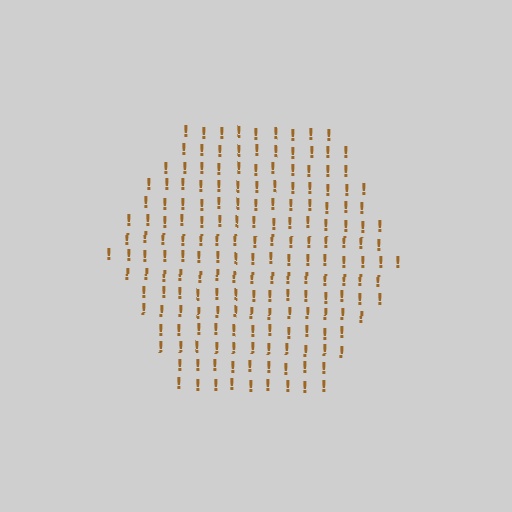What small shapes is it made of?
It is made of small exclamation marks.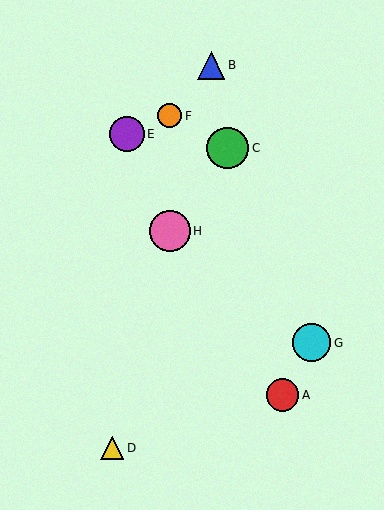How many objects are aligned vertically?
2 objects (F, H) are aligned vertically.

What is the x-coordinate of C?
Object C is at x≈228.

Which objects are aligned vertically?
Objects F, H are aligned vertically.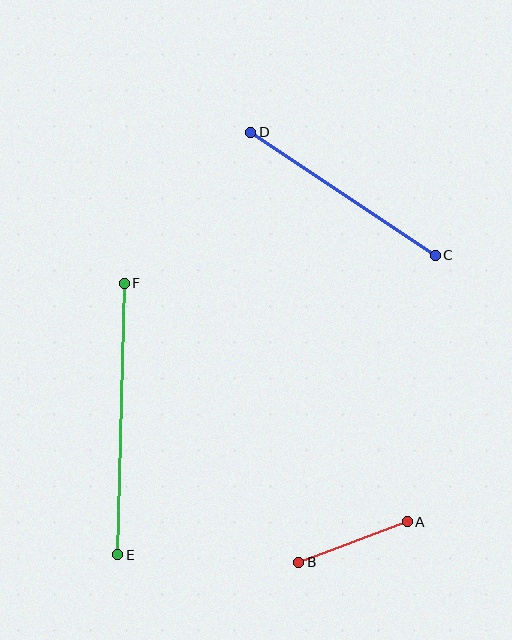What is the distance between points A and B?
The distance is approximately 116 pixels.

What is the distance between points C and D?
The distance is approximately 222 pixels.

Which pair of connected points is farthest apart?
Points E and F are farthest apart.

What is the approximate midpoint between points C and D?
The midpoint is at approximately (343, 194) pixels.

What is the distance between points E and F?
The distance is approximately 271 pixels.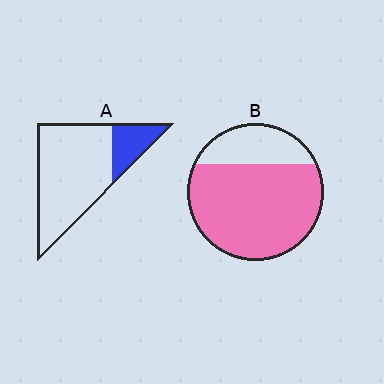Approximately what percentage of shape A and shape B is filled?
A is approximately 20% and B is approximately 75%.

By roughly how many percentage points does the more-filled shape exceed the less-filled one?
By roughly 55 percentage points (B over A).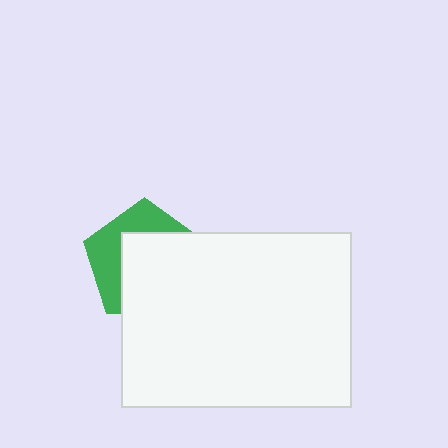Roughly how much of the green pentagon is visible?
A small part of it is visible (roughly 39%).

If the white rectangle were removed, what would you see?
You would see the complete green pentagon.